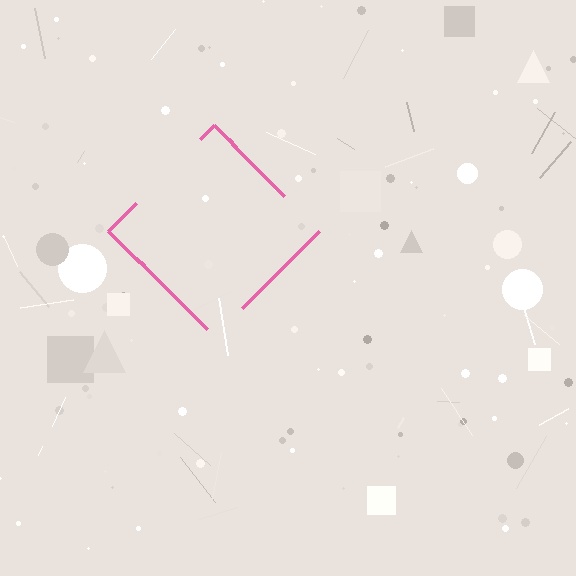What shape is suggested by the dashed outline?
The dashed outline suggests a diamond.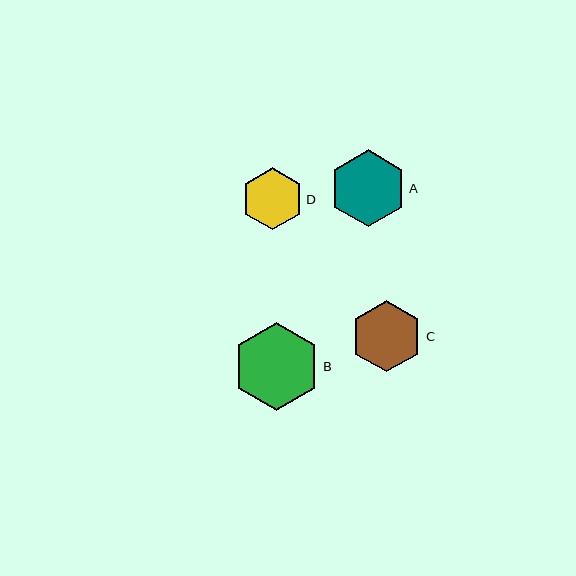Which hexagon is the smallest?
Hexagon D is the smallest with a size of approximately 62 pixels.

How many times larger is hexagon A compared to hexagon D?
Hexagon A is approximately 1.2 times the size of hexagon D.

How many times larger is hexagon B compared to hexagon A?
Hexagon B is approximately 1.1 times the size of hexagon A.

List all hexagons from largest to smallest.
From largest to smallest: B, A, C, D.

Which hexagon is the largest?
Hexagon B is the largest with a size of approximately 88 pixels.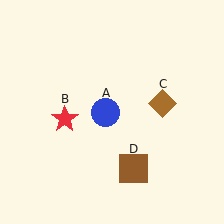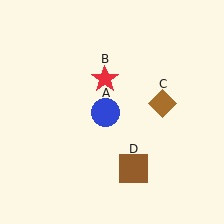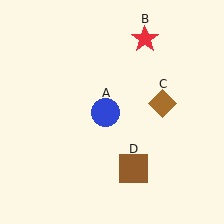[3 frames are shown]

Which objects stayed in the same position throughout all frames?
Blue circle (object A) and brown diamond (object C) and brown square (object D) remained stationary.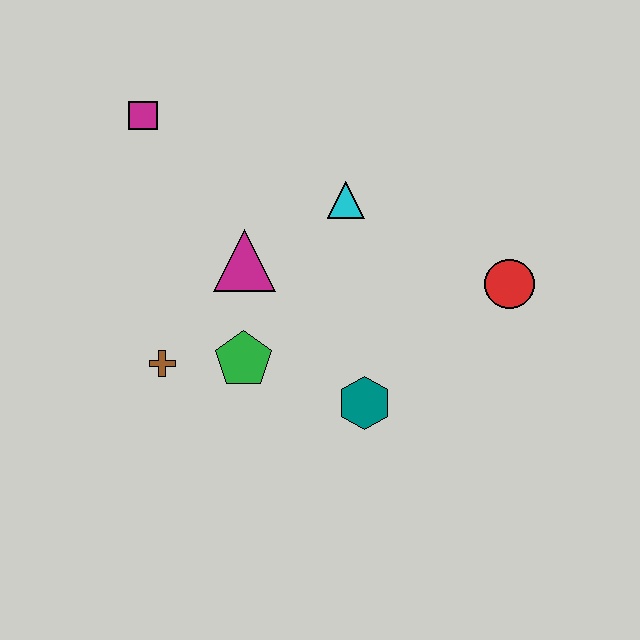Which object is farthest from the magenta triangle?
The red circle is farthest from the magenta triangle.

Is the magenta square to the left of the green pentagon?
Yes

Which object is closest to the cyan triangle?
The magenta triangle is closest to the cyan triangle.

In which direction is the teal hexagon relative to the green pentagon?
The teal hexagon is to the right of the green pentagon.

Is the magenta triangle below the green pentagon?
No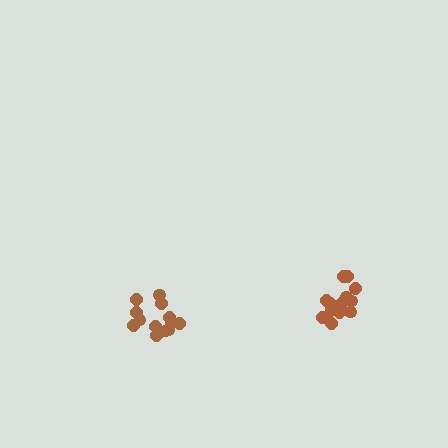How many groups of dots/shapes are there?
There are 2 groups.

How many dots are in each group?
Group 1: 14 dots, Group 2: 13 dots (27 total).